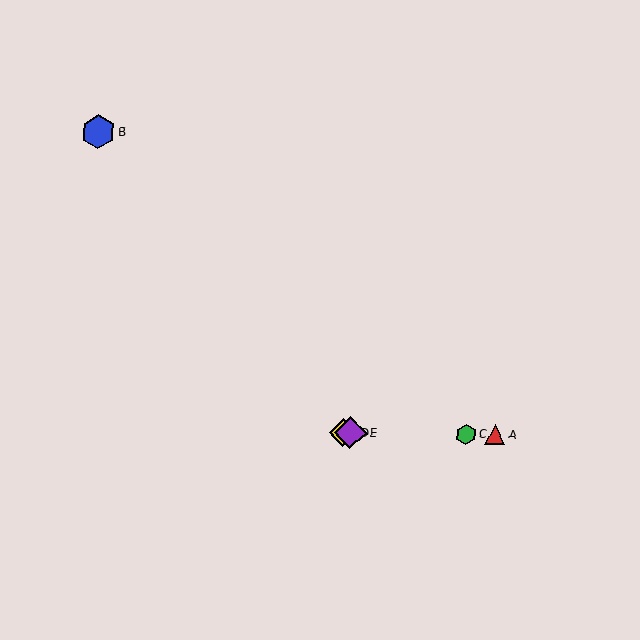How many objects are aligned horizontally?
4 objects (A, C, D, E) are aligned horizontally.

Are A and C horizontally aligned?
Yes, both are at y≈435.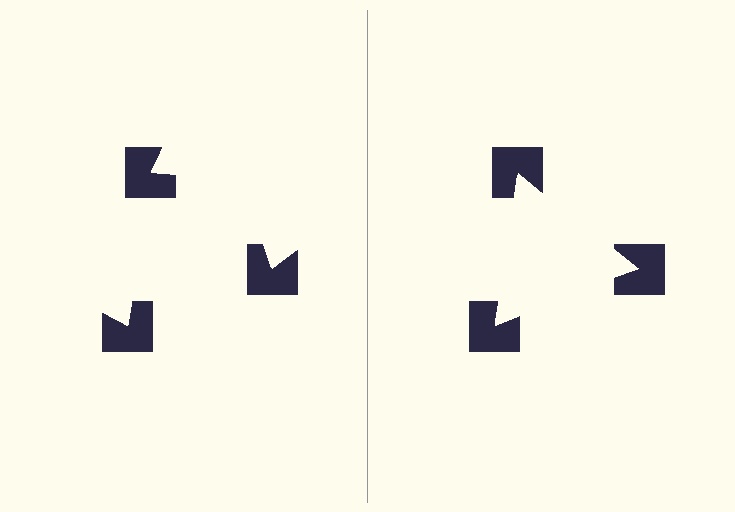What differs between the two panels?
The notched squares are positioned identically on both sides; only the wedge orientations differ. On the right they align to a triangle; on the left they are misaligned.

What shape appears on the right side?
An illusory triangle.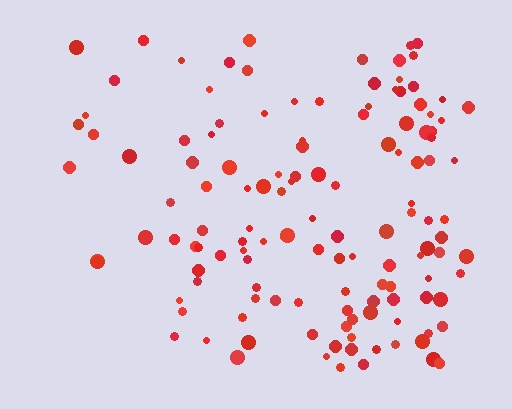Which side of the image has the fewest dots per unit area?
The left.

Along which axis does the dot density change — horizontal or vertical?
Horizontal.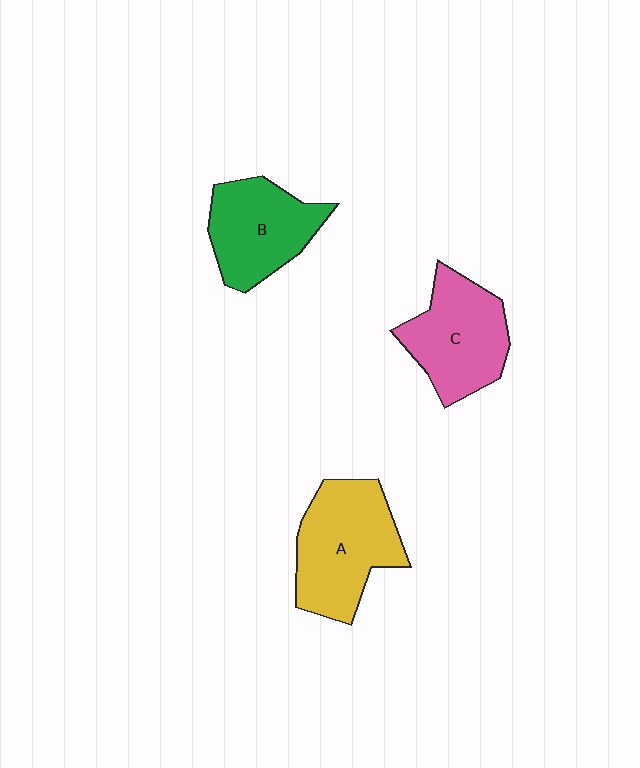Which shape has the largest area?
Shape A (yellow).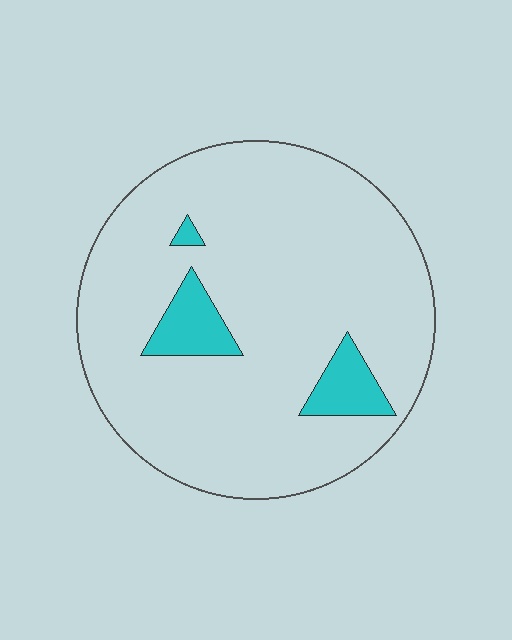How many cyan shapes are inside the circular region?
3.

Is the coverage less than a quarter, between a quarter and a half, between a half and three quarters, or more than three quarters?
Less than a quarter.